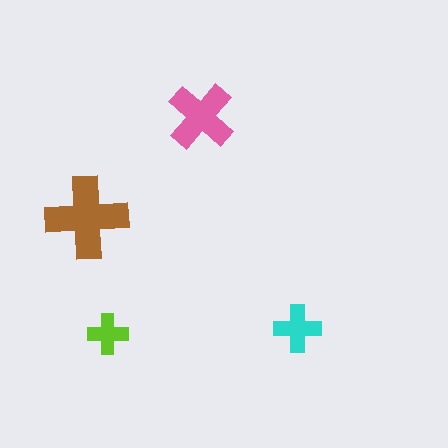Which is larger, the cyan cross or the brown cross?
The brown one.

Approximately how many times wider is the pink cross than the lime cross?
About 1.5 times wider.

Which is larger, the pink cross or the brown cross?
The brown one.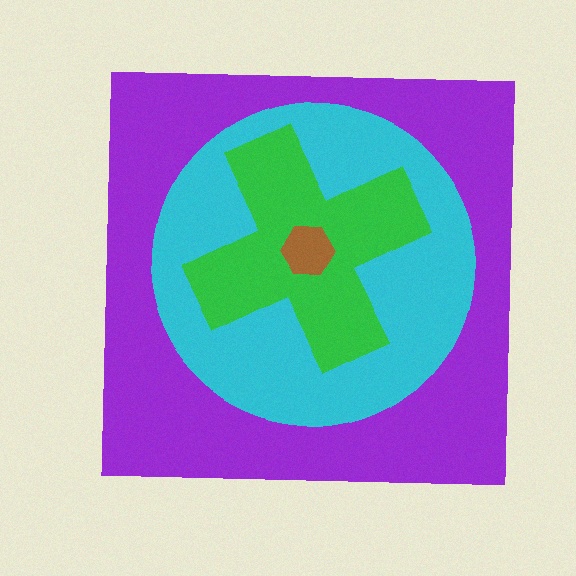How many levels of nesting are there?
4.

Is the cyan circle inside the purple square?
Yes.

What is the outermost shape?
The purple square.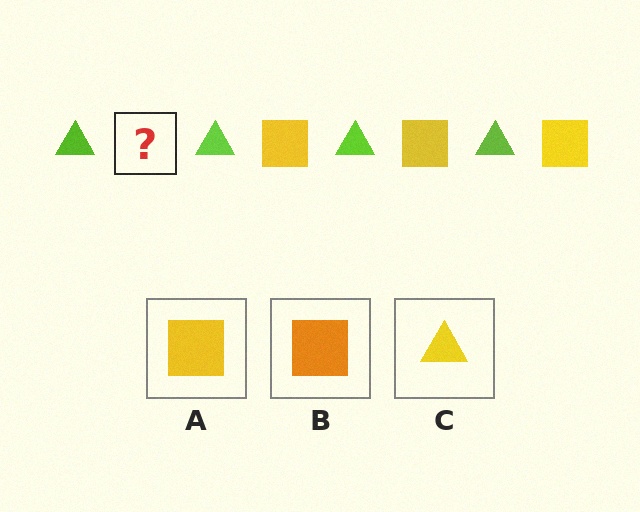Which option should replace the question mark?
Option A.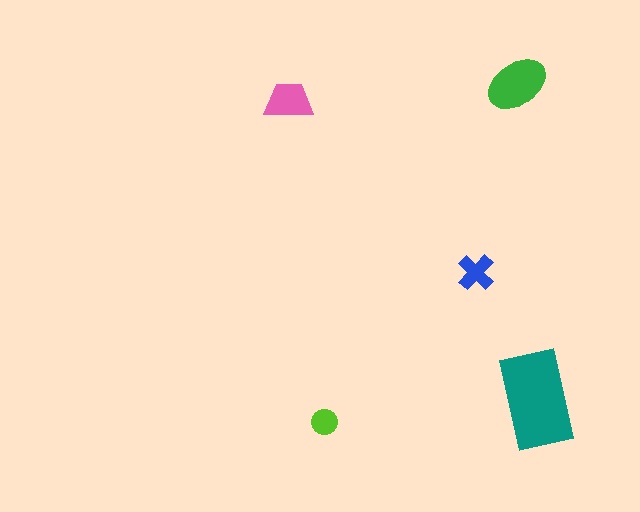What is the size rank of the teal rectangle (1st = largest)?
1st.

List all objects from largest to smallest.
The teal rectangle, the green ellipse, the pink trapezoid, the blue cross, the lime circle.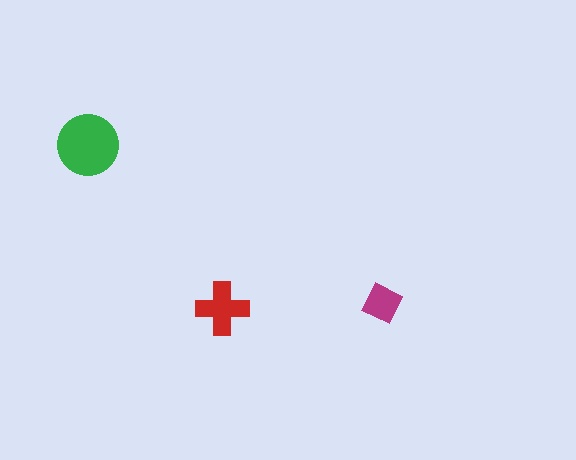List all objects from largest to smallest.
The green circle, the red cross, the magenta square.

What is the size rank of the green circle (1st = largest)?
1st.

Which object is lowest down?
The red cross is bottommost.